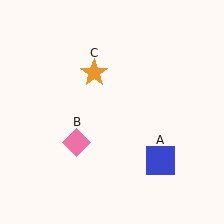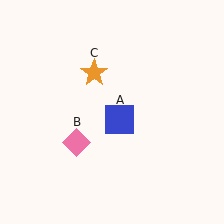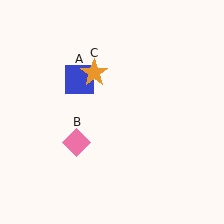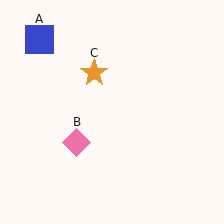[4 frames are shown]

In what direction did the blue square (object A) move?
The blue square (object A) moved up and to the left.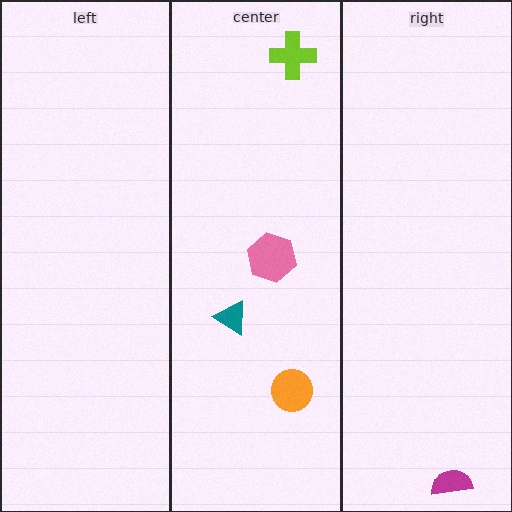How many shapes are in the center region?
4.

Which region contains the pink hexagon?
The center region.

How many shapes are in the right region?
1.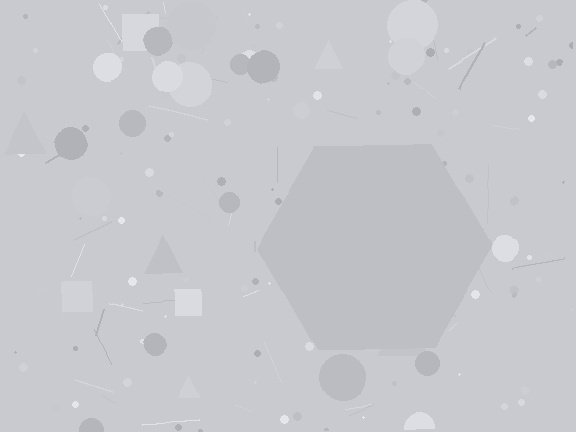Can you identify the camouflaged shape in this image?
The camouflaged shape is a hexagon.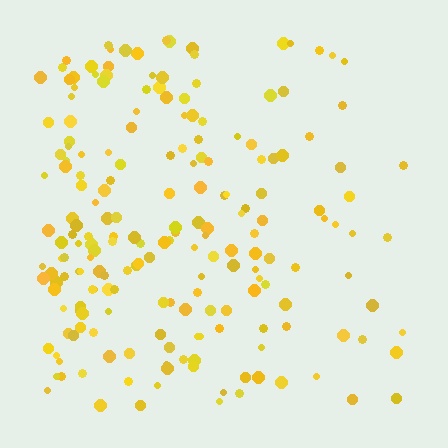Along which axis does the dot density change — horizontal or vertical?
Horizontal.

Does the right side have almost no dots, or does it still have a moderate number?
Still a moderate number, just noticeably fewer than the left.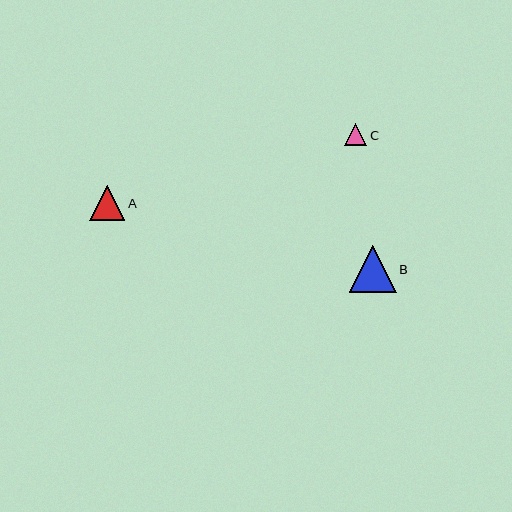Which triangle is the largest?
Triangle B is the largest with a size of approximately 47 pixels.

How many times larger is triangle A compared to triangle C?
Triangle A is approximately 1.6 times the size of triangle C.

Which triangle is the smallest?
Triangle C is the smallest with a size of approximately 22 pixels.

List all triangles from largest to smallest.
From largest to smallest: B, A, C.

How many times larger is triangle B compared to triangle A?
Triangle B is approximately 1.3 times the size of triangle A.